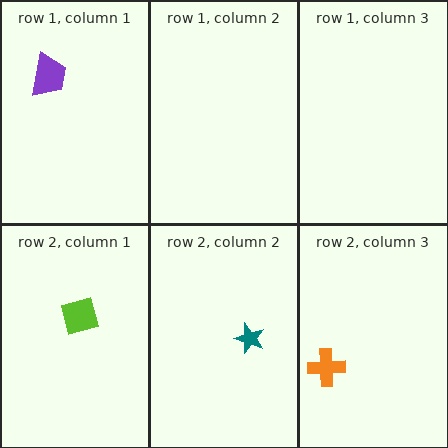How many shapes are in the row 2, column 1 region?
1.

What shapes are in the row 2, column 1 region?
The lime square.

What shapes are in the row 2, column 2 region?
The teal star.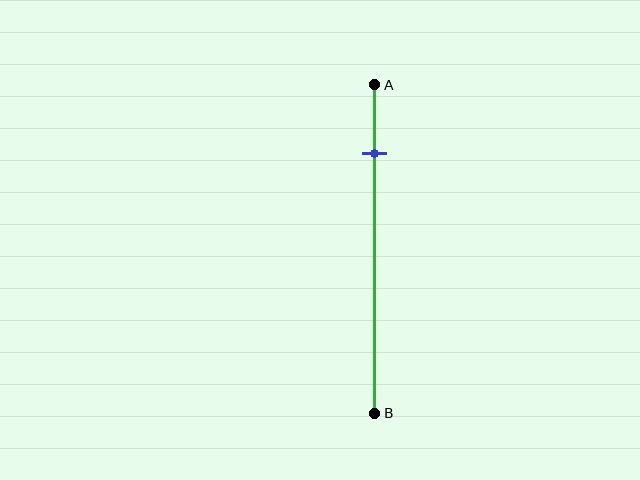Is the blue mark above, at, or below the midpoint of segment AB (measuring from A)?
The blue mark is above the midpoint of segment AB.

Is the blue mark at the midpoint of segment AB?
No, the mark is at about 20% from A, not at the 50% midpoint.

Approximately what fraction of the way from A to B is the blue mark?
The blue mark is approximately 20% of the way from A to B.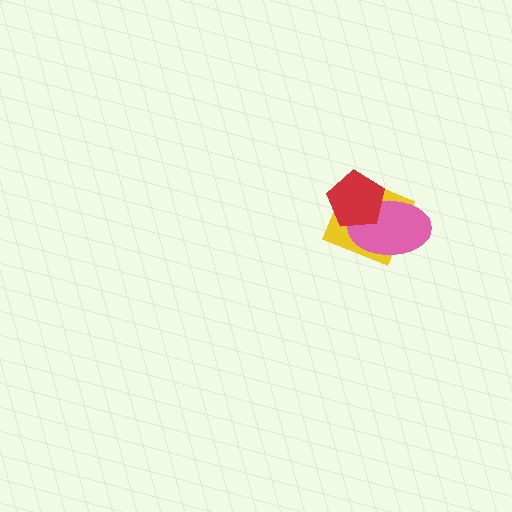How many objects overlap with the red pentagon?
2 objects overlap with the red pentagon.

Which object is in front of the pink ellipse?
The red pentagon is in front of the pink ellipse.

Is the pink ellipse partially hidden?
Yes, it is partially covered by another shape.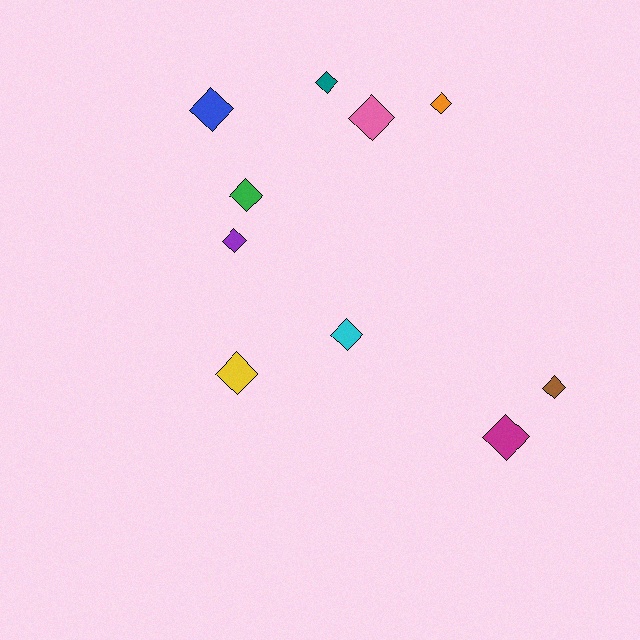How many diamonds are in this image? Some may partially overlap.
There are 10 diamonds.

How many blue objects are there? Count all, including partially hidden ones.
There is 1 blue object.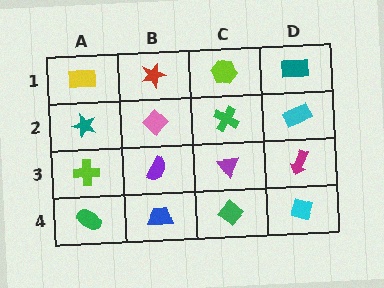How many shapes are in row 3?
4 shapes.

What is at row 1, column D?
A teal rectangle.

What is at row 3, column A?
A lime cross.